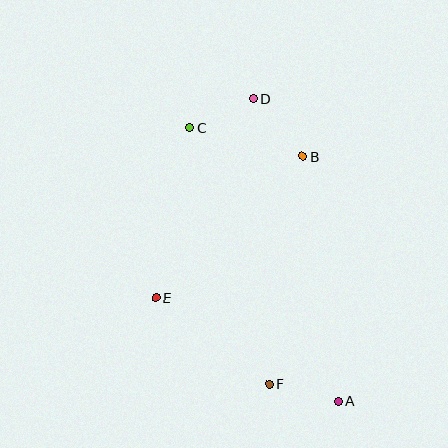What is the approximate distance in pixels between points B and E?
The distance between B and E is approximately 204 pixels.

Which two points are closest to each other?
Points C and D are closest to each other.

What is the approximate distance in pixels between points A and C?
The distance between A and C is approximately 312 pixels.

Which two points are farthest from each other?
Points A and D are farthest from each other.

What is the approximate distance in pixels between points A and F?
The distance between A and F is approximately 72 pixels.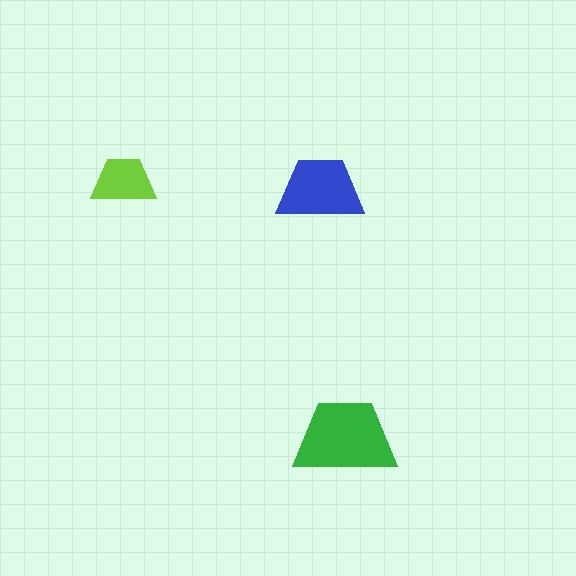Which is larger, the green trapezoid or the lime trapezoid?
The green one.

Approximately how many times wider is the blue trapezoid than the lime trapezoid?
About 1.5 times wider.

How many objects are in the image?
There are 3 objects in the image.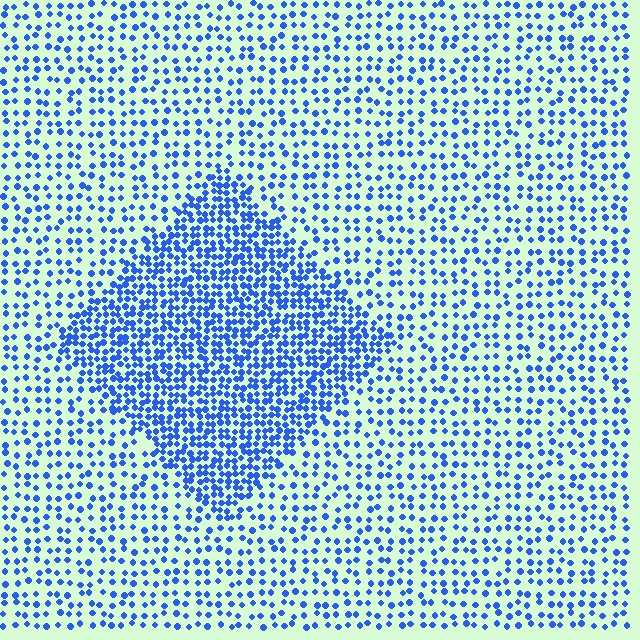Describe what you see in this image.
The image contains small blue elements arranged at two different densities. A diamond-shaped region is visible where the elements are more densely packed than the surrounding area.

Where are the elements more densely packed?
The elements are more densely packed inside the diamond boundary.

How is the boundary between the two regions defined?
The boundary is defined by a change in element density (approximately 2.2x ratio). All elements are the same color, size, and shape.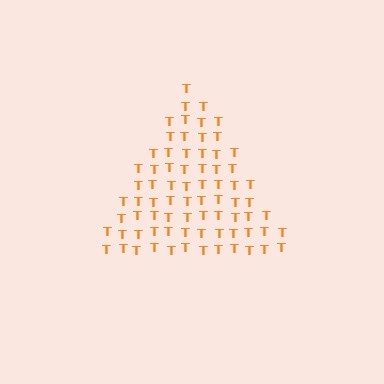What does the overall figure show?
The overall figure shows a triangle.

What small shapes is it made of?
It is made of small letter T's.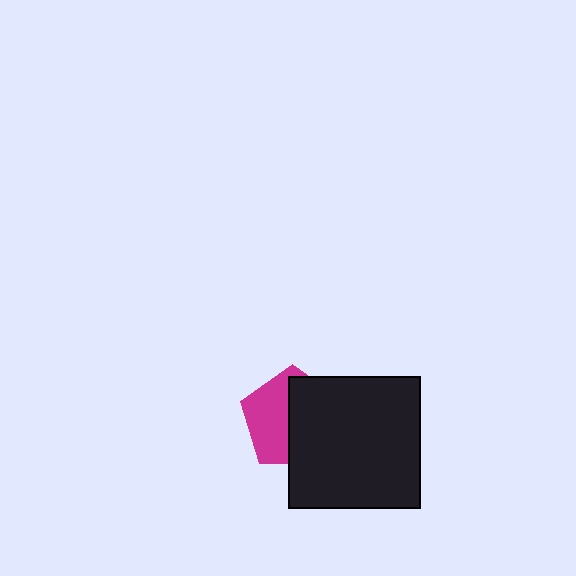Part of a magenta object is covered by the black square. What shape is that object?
It is a pentagon.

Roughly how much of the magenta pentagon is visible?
About half of it is visible (roughly 45%).